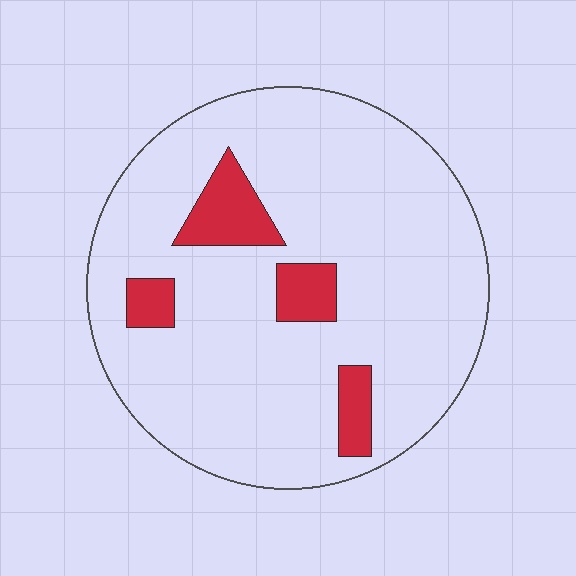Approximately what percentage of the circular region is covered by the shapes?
Approximately 10%.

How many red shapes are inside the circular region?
4.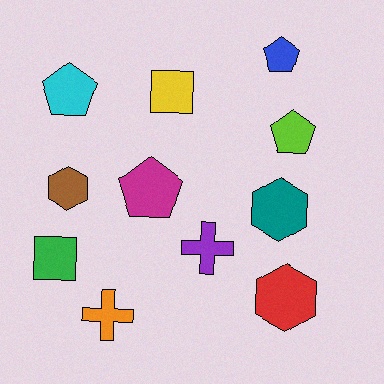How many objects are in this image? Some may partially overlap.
There are 11 objects.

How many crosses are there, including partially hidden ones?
There are 2 crosses.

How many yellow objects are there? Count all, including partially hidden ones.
There is 1 yellow object.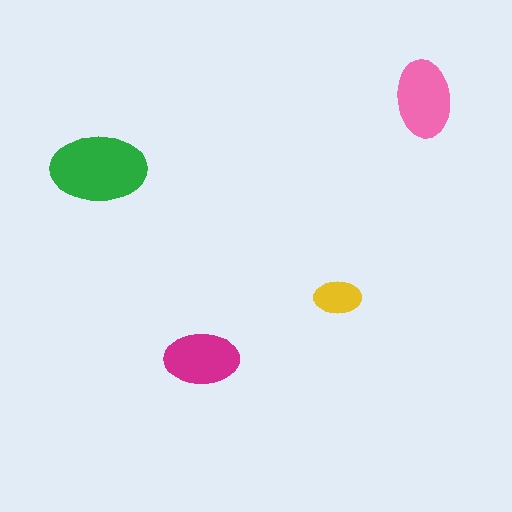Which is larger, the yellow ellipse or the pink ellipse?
The pink one.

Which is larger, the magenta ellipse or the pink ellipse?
The pink one.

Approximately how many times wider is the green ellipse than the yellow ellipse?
About 2 times wider.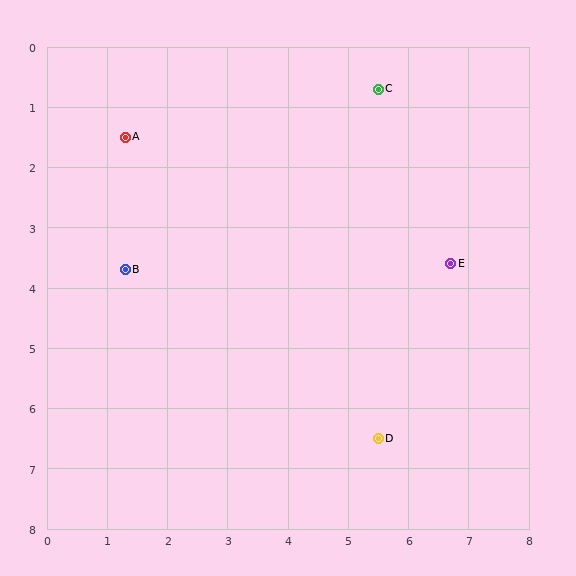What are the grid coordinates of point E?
Point E is at approximately (6.7, 3.6).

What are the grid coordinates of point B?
Point B is at approximately (1.3, 3.7).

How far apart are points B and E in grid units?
Points B and E are about 5.4 grid units apart.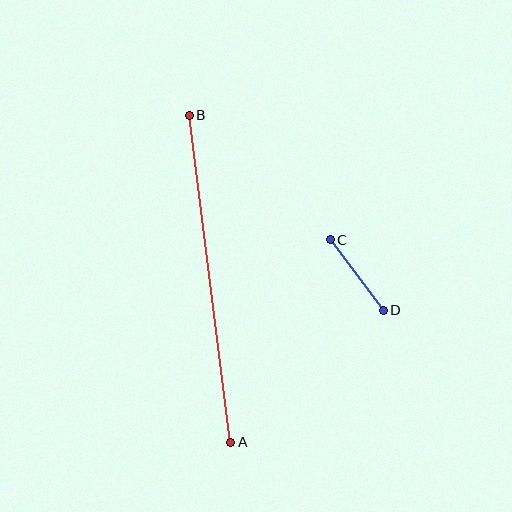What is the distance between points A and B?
The distance is approximately 330 pixels.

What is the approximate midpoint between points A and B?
The midpoint is at approximately (210, 279) pixels.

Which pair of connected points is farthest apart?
Points A and B are farthest apart.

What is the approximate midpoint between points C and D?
The midpoint is at approximately (357, 275) pixels.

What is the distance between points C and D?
The distance is approximately 88 pixels.